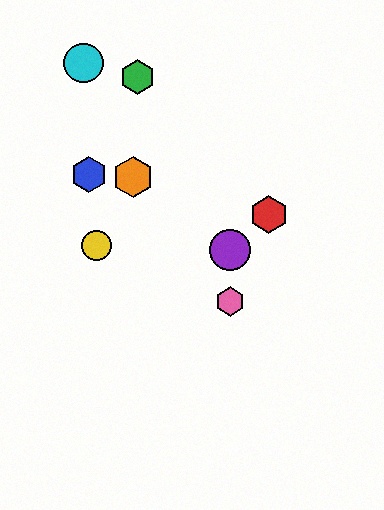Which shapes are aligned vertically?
The purple circle, the pink hexagon are aligned vertically.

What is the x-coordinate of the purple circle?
The purple circle is at x≈230.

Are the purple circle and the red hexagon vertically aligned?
No, the purple circle is at x≈230 and the red hexagon is at x≈269.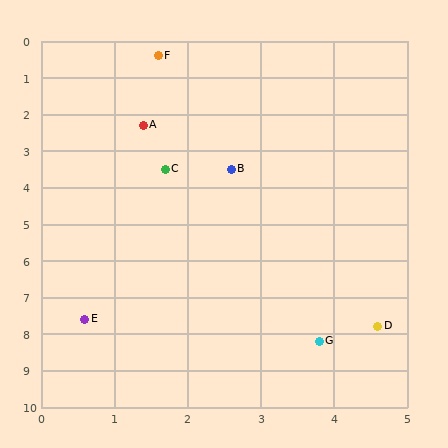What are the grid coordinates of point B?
Point B is at approximately (2.6, 3.5).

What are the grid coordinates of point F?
Point F is at approximately (1.6, 0.4).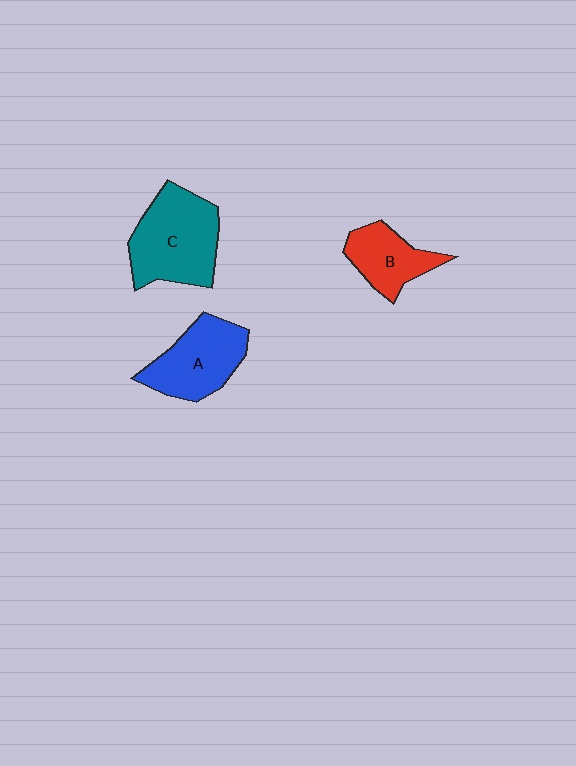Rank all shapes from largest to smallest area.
From largest to smallest: C (teal), A (blue), B (red).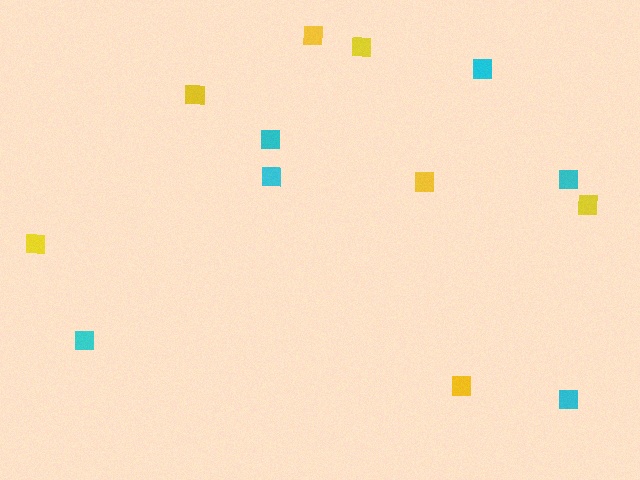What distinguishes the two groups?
There are 2 groups: one group of cyan squares (6) and one group of yellow squares (7).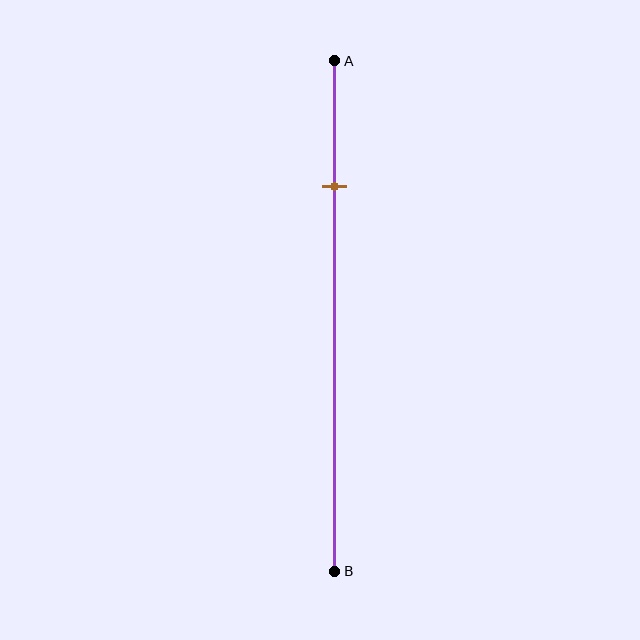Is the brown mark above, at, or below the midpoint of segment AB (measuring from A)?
The brown mark is above the midpoint of segment AB.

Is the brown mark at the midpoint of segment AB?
No, the mark is at about 25% from A, not at the 50% midpoint.